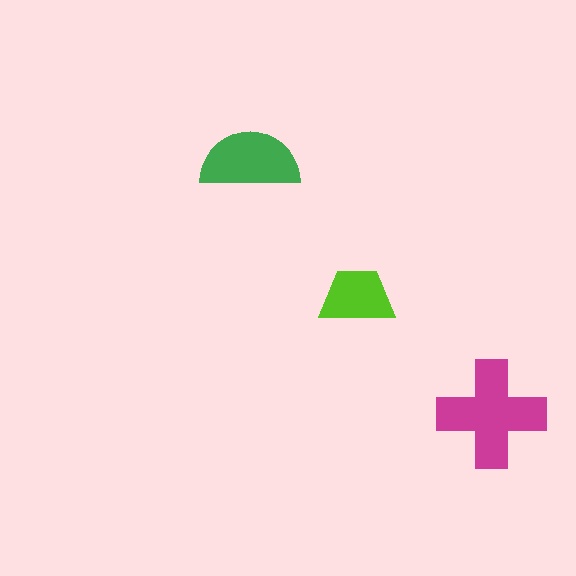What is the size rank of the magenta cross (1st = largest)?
1st.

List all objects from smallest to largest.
The lime trapezoid, the green semicircle, the magenta cross.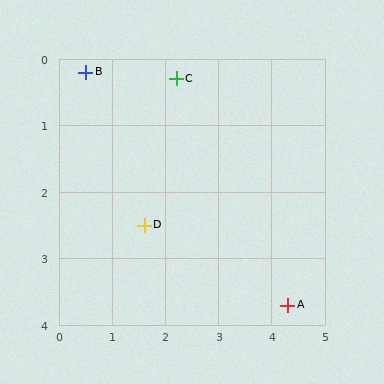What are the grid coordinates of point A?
Point A is at approximately (4.3, 3.7).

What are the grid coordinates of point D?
Point D is at approximately (1.6, 2.5).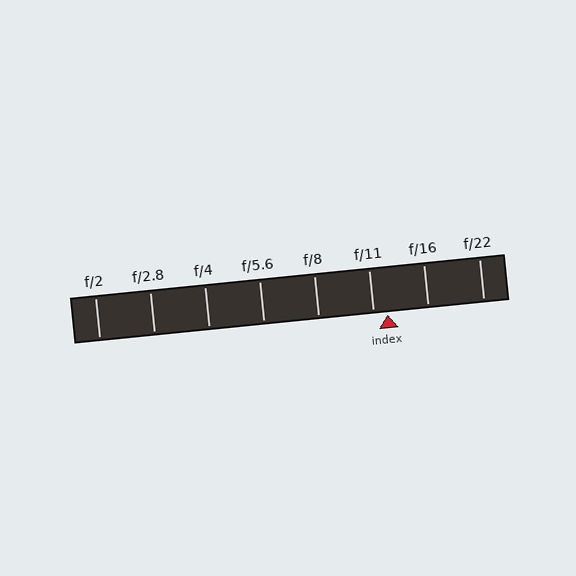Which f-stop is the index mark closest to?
The index mark is closest to f/11.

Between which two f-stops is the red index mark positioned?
The index mark is between f/11 and f/16.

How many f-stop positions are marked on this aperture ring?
There are 8 f-stop positions marked.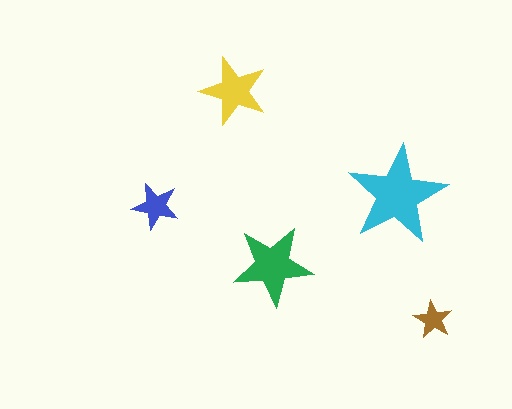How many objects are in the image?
There are 5 objects in the image.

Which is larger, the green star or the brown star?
The green one.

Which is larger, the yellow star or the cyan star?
The cyan one.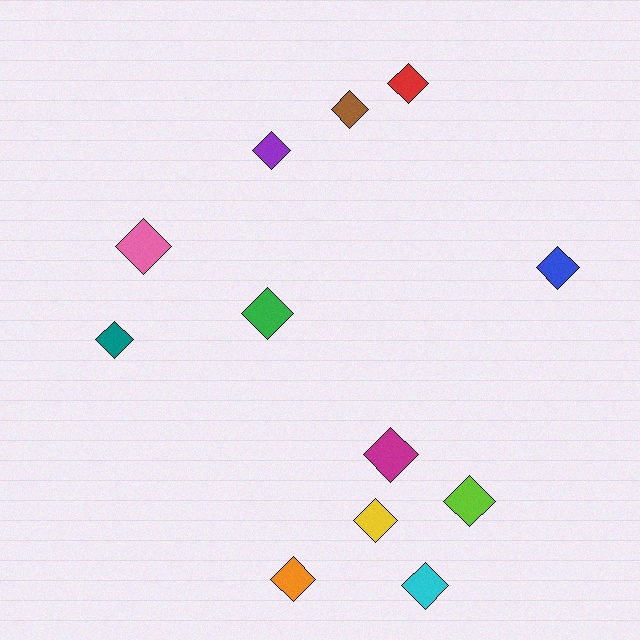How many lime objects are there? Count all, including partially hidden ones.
There is 1 lime object.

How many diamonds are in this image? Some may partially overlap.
There are 12 diamonds.